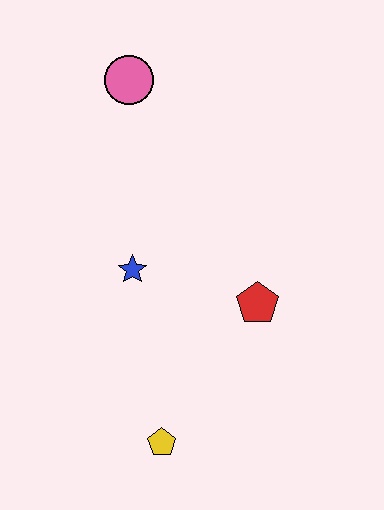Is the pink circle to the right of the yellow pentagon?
No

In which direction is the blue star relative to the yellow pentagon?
The blue star is above the yellow pentagon.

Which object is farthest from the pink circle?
The yellow pentagon is farthest from the pink circle.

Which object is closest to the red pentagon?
The blue star is closest to the red pentagon.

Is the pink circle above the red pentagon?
Yes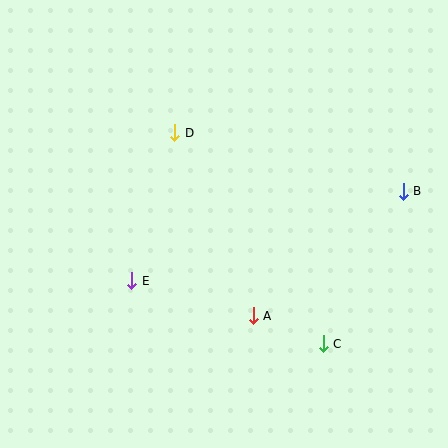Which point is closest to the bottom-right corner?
Point C is closest to the bottom-right corner.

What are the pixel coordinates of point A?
Point A is at (253, 316).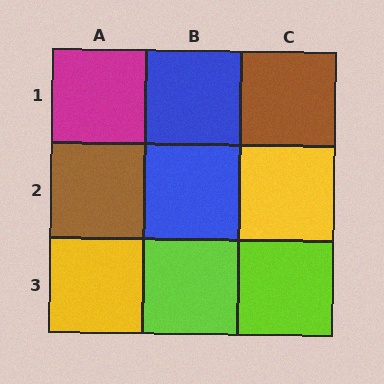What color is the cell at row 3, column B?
Lime.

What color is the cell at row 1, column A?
Magenta.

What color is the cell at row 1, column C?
Brown.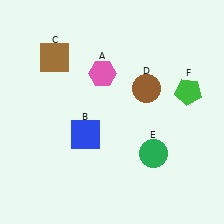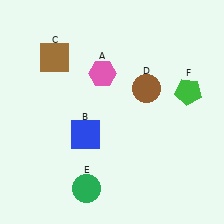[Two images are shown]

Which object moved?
The green circle (E) moved left.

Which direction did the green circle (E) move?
The green circle (E) moved left.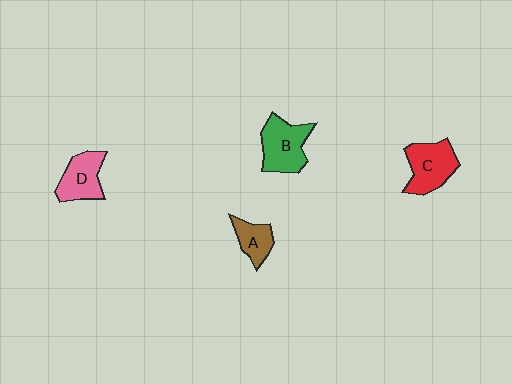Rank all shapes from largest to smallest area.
From largest to smallest: B (green), C (red), D (pink), A (brown).